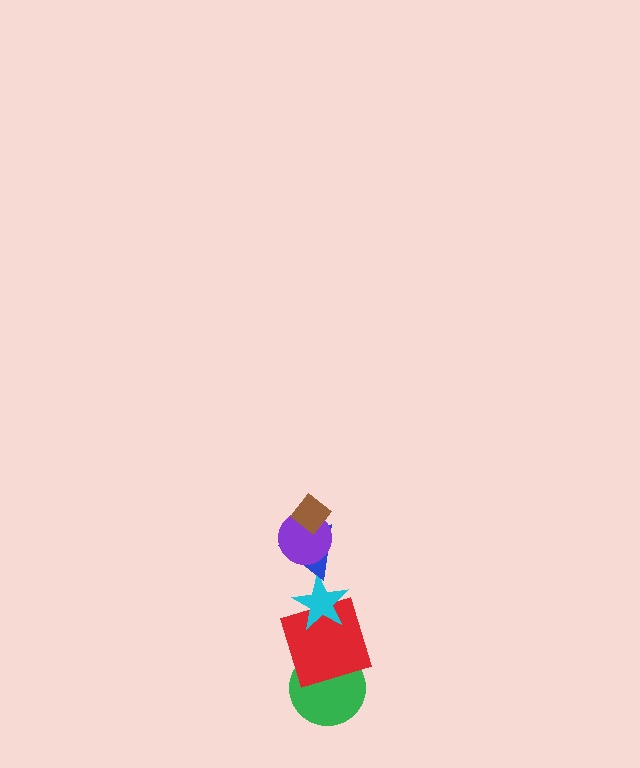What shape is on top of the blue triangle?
The purple circle is on top of the blue triangle.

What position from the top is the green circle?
The green circle is 6th from the top.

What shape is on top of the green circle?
The red square is on top of the green circle.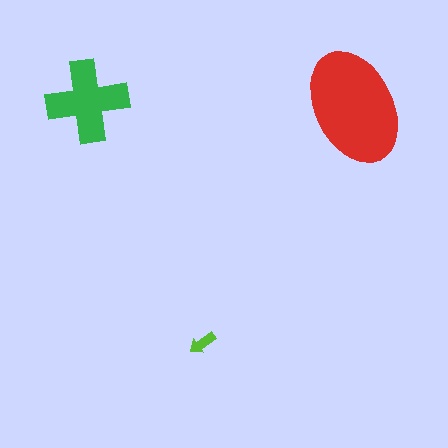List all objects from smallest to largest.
The lime arrow, the green cross, the red ellipse.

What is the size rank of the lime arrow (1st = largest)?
3rd.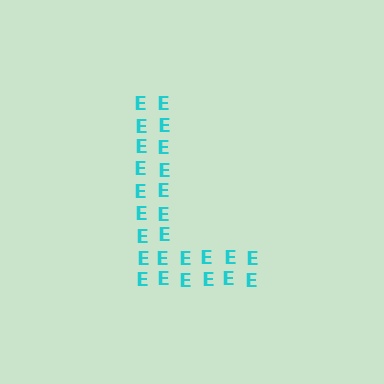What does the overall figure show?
The overall figure shows the letter L.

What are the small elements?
The small elements are letter E's.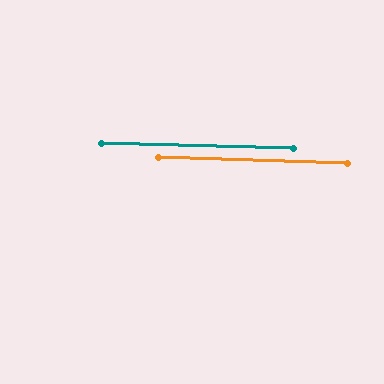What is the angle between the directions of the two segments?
Approximately 0 degrees.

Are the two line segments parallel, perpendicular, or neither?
Parallel — their directions differ by only 0.2°.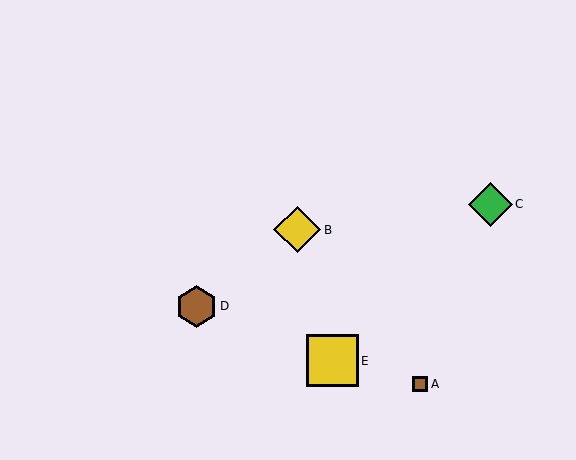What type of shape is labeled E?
Shape E is a yellow square.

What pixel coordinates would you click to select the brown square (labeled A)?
Click at (420, 384) to select the brown square A.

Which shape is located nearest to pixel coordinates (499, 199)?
The green diamond (labeled C) at (491, 204) is nearest to that location.